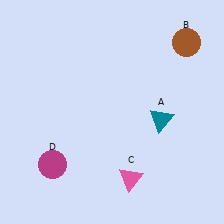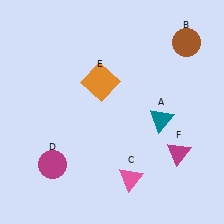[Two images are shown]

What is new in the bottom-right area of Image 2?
A magenta triangle (F) was added in the bottom-right area of Image 2.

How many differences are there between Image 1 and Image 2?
There are 2 differences between the two images.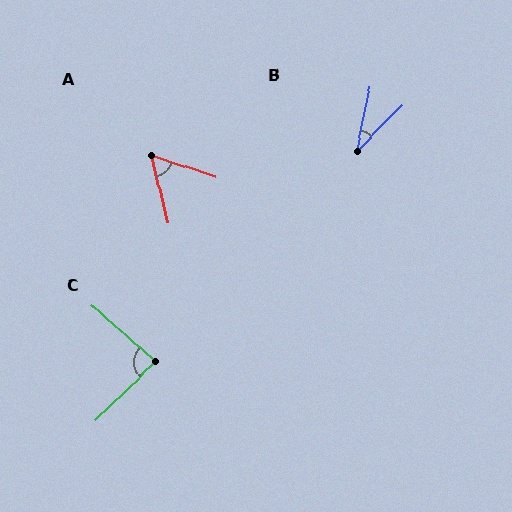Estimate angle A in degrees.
Approximately 58 degrees.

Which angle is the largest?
C, at approximately 87 degrees.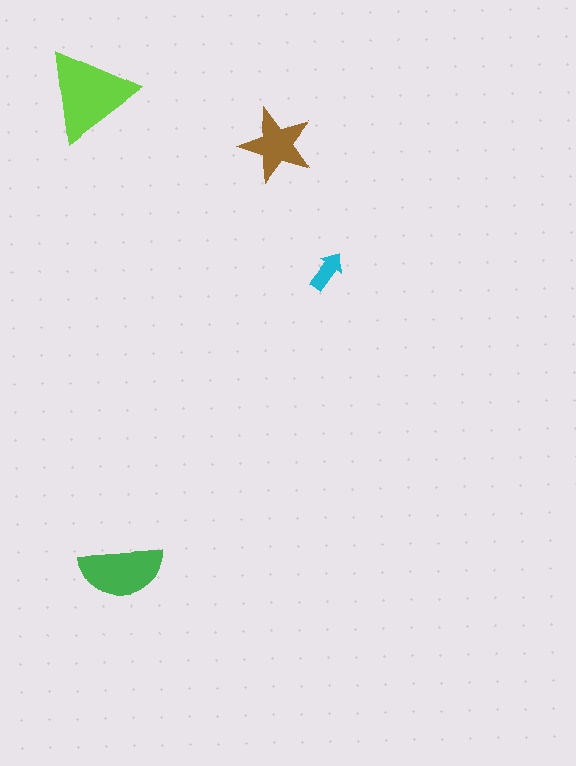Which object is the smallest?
The cyan arrow.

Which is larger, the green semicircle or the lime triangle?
The lime triangle.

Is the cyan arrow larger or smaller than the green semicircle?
Smaller.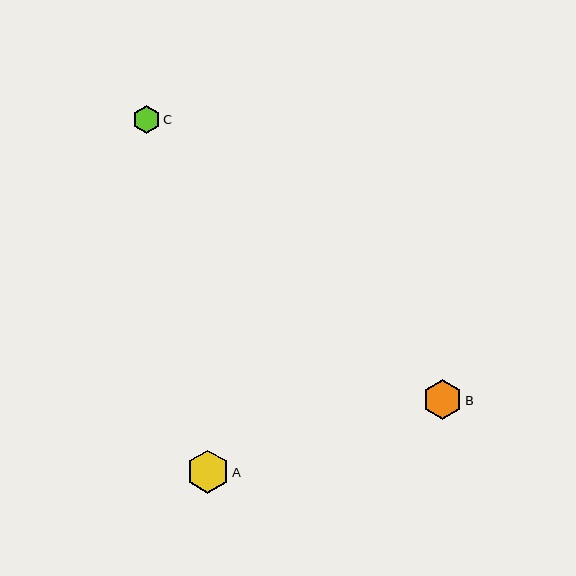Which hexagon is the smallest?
Hexagon C is the smallest with a size of approximately 27 pixels.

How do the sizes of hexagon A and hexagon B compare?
Hexagon A and hexagon B are approximately the same size.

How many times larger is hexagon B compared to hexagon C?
Hexagon B is approximately 1.4 times the size of hexagon C.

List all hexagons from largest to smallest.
From largest to smallest: A, B, C.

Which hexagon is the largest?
Hexagon A is the largest with a size of approximately 43 pixels.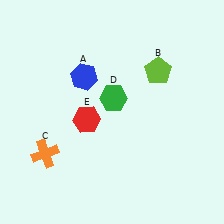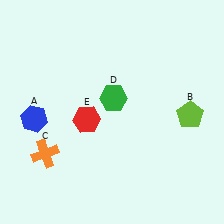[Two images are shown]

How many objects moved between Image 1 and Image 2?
2 objects moved between the two images.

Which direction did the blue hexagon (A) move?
The blue hexagon (A) moved left.